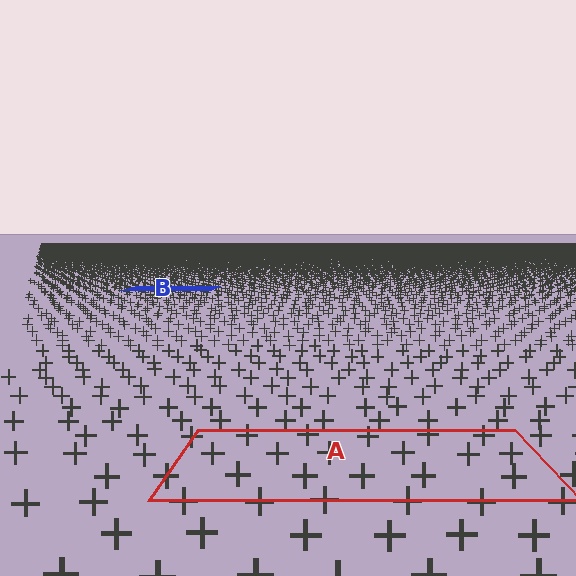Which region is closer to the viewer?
Region A is closer. The texture elements there are larger and more spread out.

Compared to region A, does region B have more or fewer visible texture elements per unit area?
Region B has more texture elements per unit area — they are packed more densely because it is farther away.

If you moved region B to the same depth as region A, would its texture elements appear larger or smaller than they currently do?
They would appear larger. At a closer depth, the same texture elements are projected at a bigger on-screen size.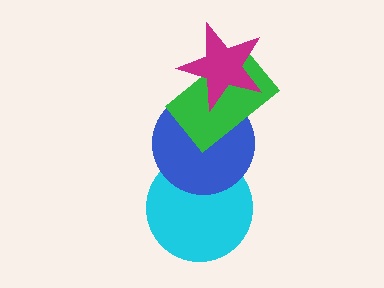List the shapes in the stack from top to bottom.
From top to bottom: the magenta star, the green rectangle, the blue circle, the cyan circle.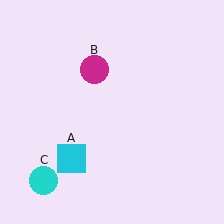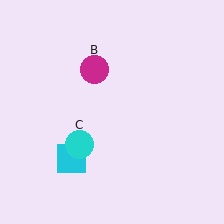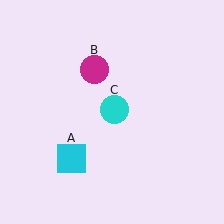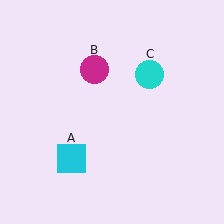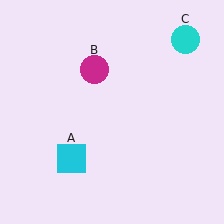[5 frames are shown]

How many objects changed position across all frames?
1 object changed position: cyan circle (object C).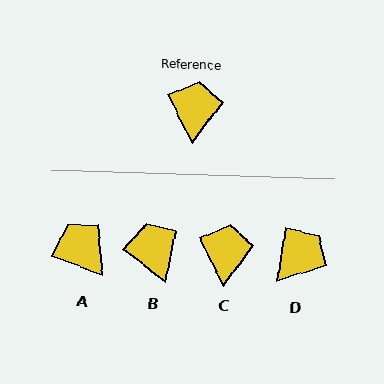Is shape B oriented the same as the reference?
No, it is off by about 25 degrees.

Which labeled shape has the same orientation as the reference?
C.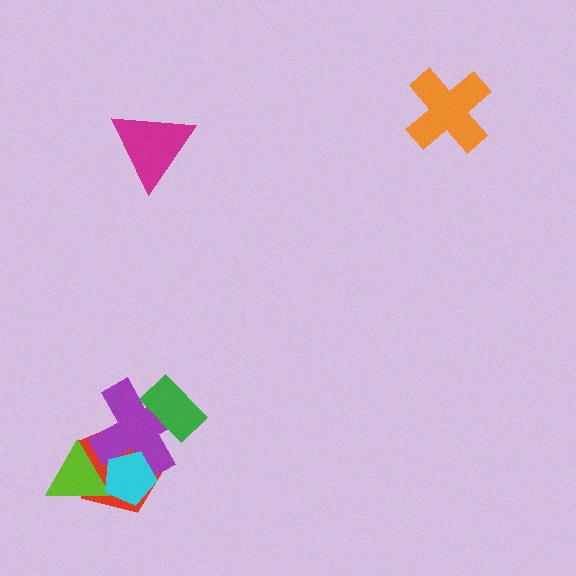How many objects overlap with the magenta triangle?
0 objects overlap with the magenta triangle.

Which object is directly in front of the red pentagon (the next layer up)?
The purple cross is directly in front of the red pentagon.